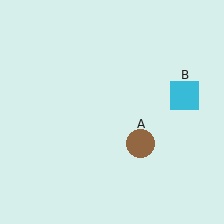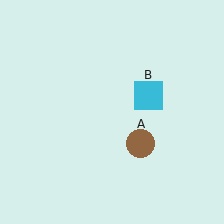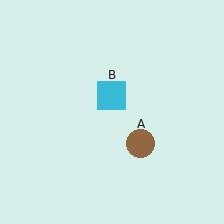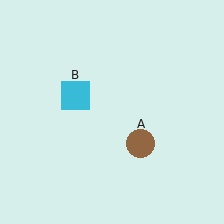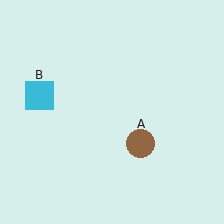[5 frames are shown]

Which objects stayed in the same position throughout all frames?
Brown circle (object A) remained stationary.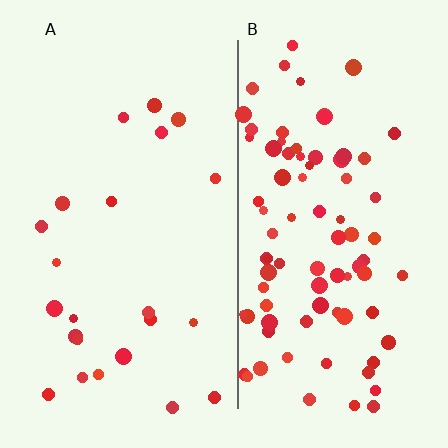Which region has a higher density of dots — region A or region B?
B (the right).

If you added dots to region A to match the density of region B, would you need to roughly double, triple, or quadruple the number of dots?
Approximately quadruple.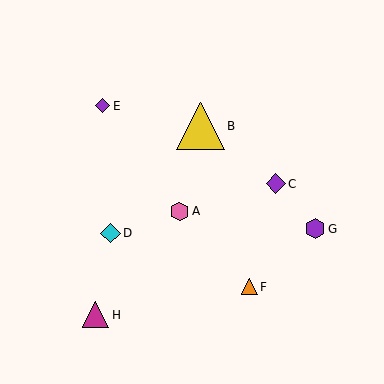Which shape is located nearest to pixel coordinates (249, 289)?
The orange triangle (labeled F) at (249, 287) is nearest to that location.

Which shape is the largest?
The yellow triangle (labeled B) is the largest.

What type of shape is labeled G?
Shape G is a purple hexagon.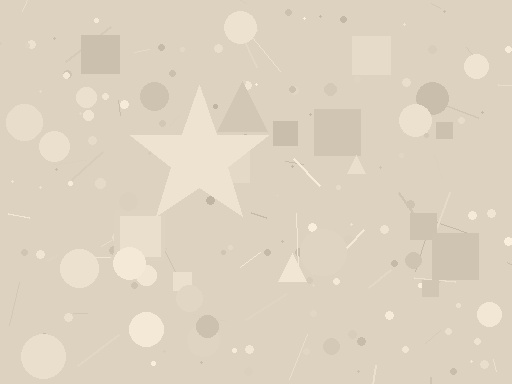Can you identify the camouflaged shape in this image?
The camouflaged shape is a star.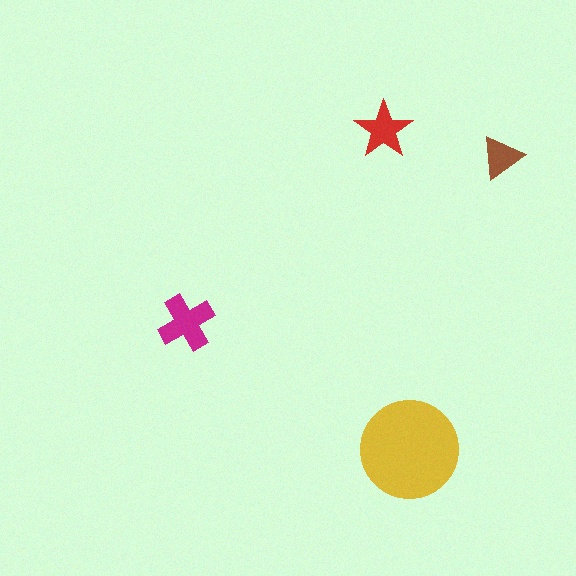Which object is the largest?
The yellow circle.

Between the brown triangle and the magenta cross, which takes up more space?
The magenta cross.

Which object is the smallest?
The brown triangle.